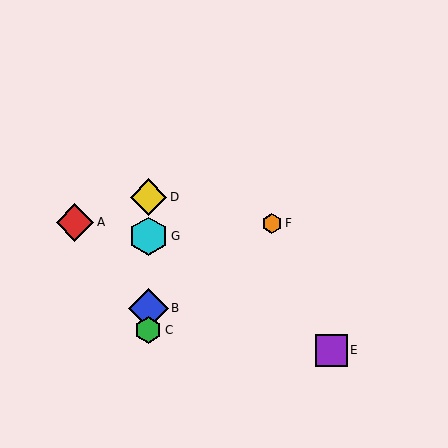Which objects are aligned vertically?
Objects B, C, D, G are aligned vertically.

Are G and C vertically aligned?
Yes, both are at x≈148.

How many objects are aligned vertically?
4 objects (B, C, D, G) are aligned vertically.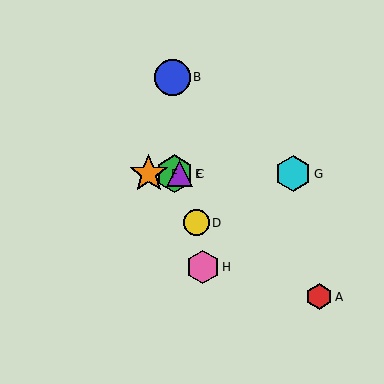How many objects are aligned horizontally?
4 objects (C, E, F, G) are aligned horizontally.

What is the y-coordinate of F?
Object F is at y≈174.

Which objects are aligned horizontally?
Objects C, E, F, G are aligned horizontally.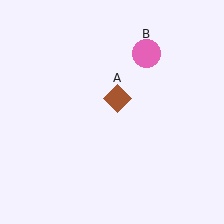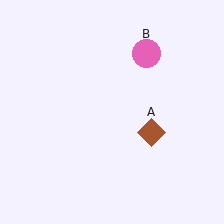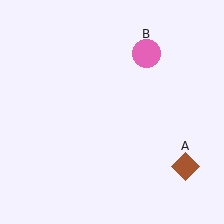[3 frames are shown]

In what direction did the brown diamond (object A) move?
The brown diamond (object A) moved down and to the right.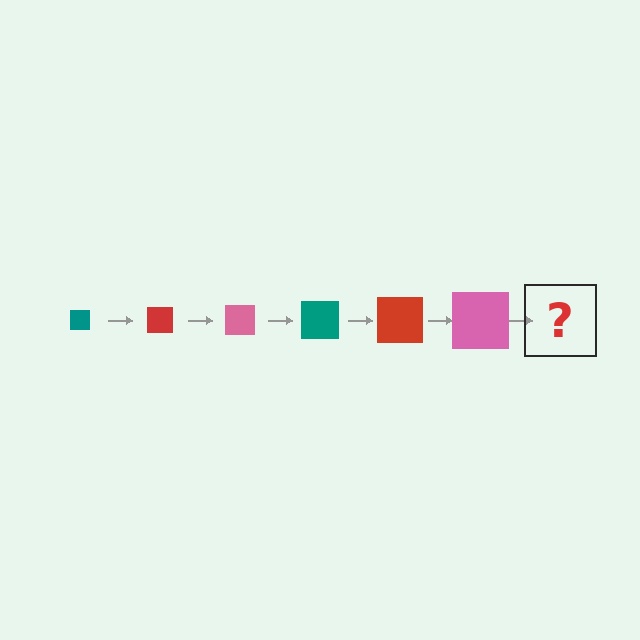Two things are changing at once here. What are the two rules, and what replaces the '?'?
The two rules are that the square grows larger each step and the color cycles through teal, red, and pink. The '?' should be a teal square, larger than the previous one.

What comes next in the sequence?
The next element should be a teal square, larger than the previous one.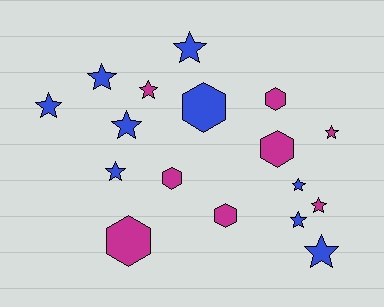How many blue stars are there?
There are 8 blue stars.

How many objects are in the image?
There are 17 objects.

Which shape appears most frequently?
Star, with 11 objects.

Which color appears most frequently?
Blue, with 9 objects.